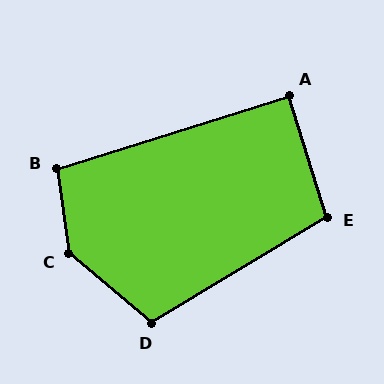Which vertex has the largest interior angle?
C, at approximately 139 degrees.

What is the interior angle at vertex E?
Approximately 104 degrees (obtuse).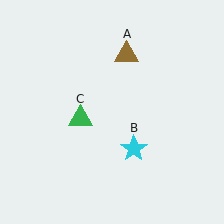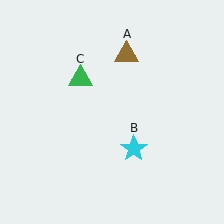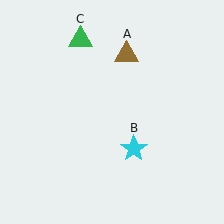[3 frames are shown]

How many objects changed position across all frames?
1 object changed position: green triangle (object C).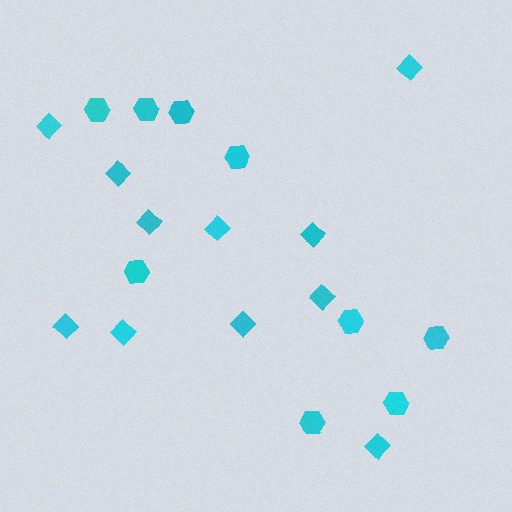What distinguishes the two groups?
There are 2 groups: one group of hexagons (9) and one group of diamonds (11).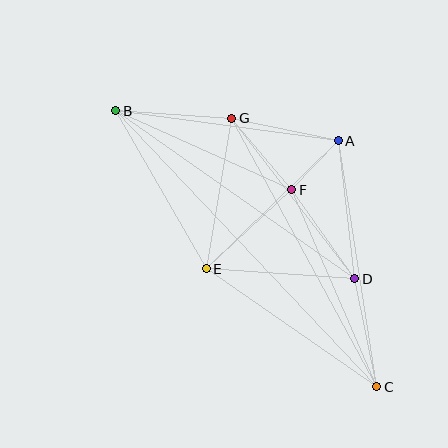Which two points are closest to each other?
Points A and F are closest to each other.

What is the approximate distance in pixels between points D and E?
The distance between D and E is approximately 149 pixels.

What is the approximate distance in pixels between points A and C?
The distance between A and C is approximately 249 pixels.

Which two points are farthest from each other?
Points B and C are farthest from each other.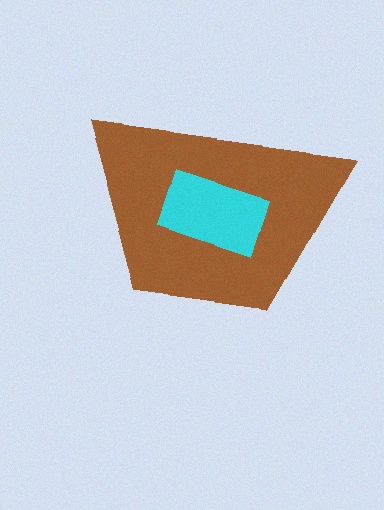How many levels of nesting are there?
2.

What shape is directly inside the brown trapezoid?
The cyan rectangle.